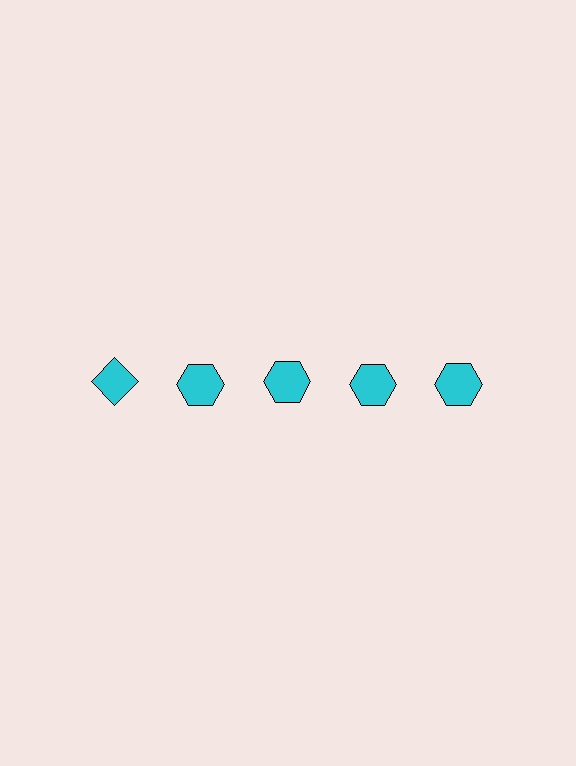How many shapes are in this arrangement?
There are 5 shapes arranged in a grid pattern.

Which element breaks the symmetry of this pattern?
The cyan diamond in the top row, leftmost column breaks the symmetry. All other shapes are cyan hexagons.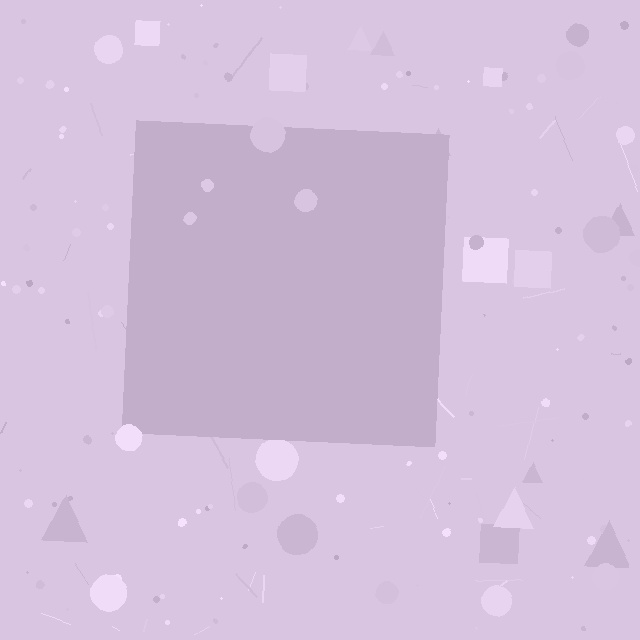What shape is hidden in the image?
A square is hidden in the image.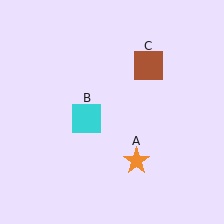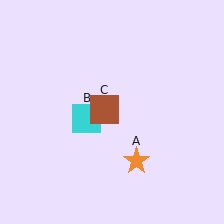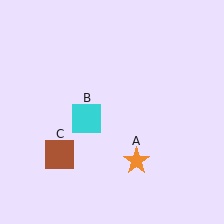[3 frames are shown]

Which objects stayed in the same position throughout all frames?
Orange star (object A) and cyan square (object B) remained stationary.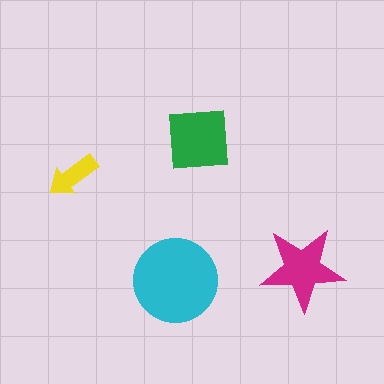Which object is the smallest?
The yellow arrow.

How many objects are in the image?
There are 4 objects in the image.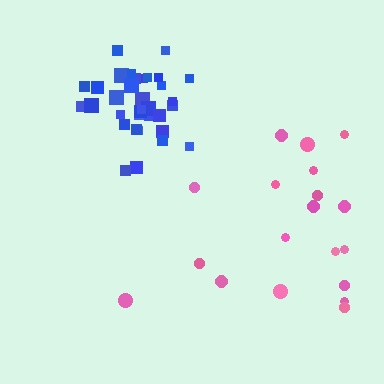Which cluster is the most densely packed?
Blue.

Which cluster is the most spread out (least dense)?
Pink.